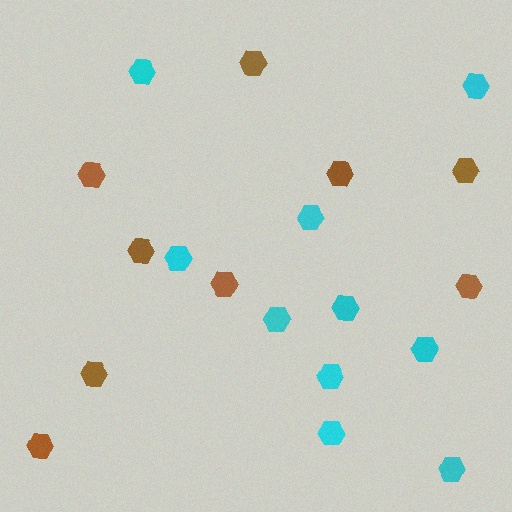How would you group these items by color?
There are 2 groups: one group of cyan hexagons (10) and one group of brown hexagons (9).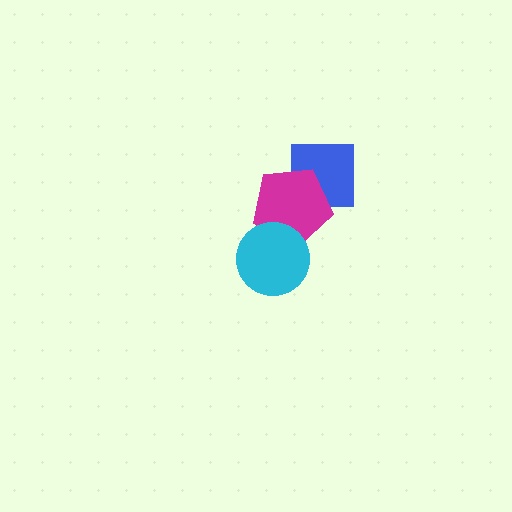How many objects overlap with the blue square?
1 object overlaps with the blue square.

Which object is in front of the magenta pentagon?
The cyan circle is in front of the magenta pentagon.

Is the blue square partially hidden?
Yes, it is partially covered by another shape.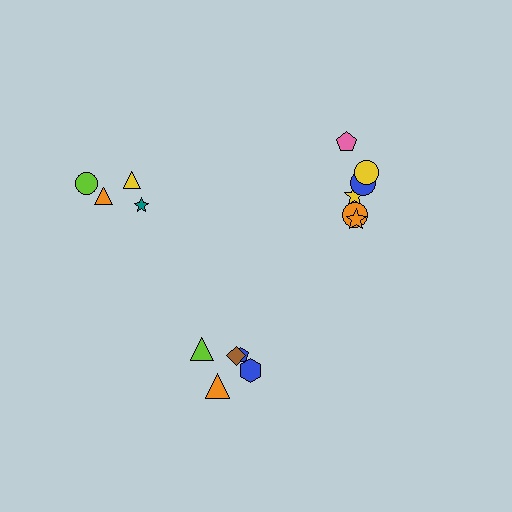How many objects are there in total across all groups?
There are 15 objects.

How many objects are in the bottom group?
There are 5 objects.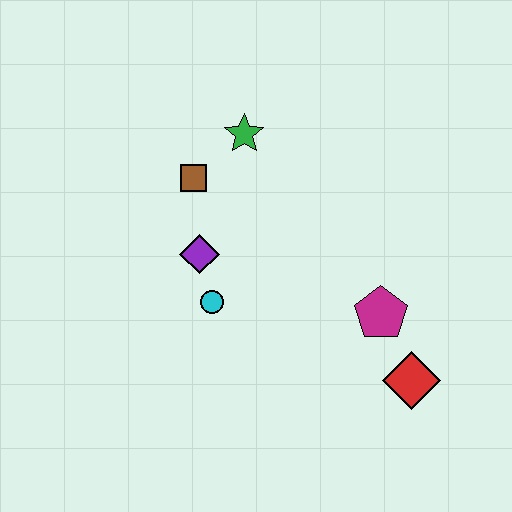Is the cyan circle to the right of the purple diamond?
Yes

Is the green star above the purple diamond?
Yes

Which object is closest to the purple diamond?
The cyan circle is closest to the purple diamond.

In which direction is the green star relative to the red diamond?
The green star is above the red diamond.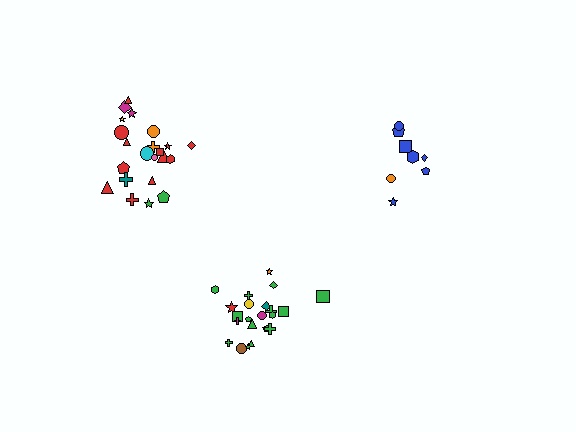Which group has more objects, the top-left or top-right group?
The top-left group.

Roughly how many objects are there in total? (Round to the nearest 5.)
Roughly 50 objects in total.